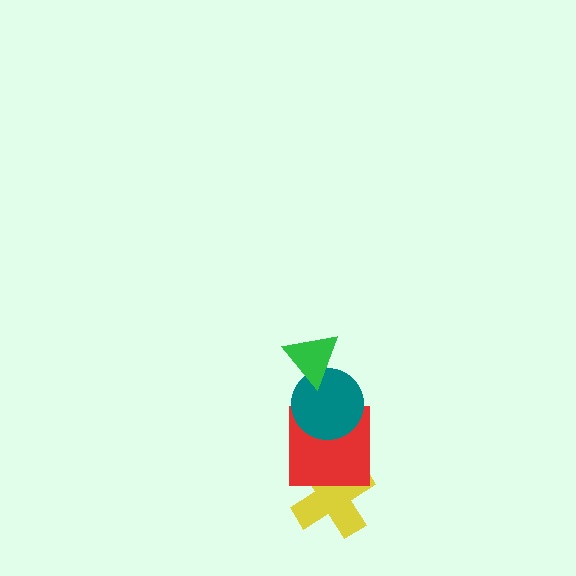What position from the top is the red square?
The red square is 3rd from the top.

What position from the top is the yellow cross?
The yellow cross is 4th from the top.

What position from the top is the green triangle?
The green triangle is 1st from the top.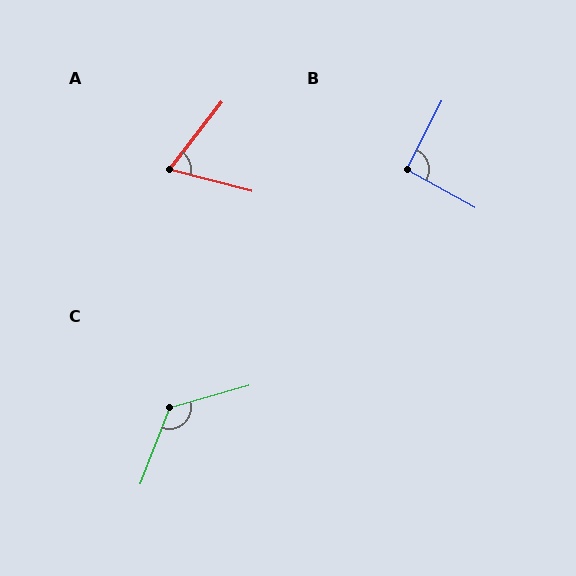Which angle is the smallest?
A, at approximately 67 degrees.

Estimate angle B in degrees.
Approximately 92 degrees.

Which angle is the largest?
C, at approximately 126 degrees.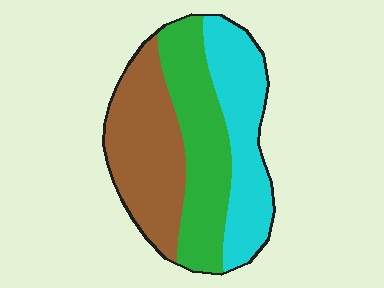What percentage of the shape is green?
Green takes up about one third (1/3) of the shape.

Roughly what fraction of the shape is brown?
Brown covers around 35% of the shape.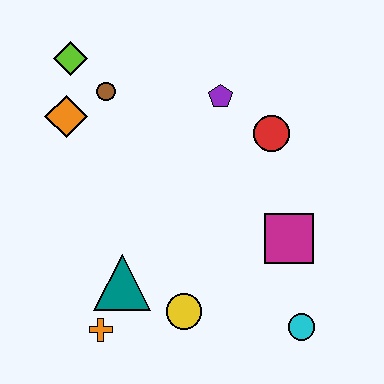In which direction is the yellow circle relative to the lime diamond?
The yellow circle is below the lime diamond.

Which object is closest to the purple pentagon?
The red circle is closest to the purple pentagon.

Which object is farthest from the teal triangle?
The lime diamond is farthest from the teal triangle.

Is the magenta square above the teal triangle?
Yes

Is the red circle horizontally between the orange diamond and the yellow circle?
No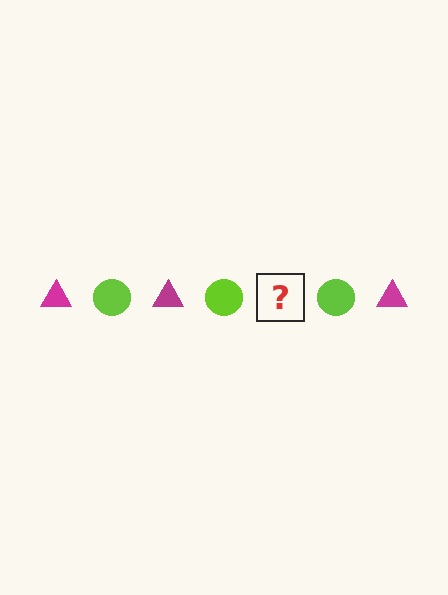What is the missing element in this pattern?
The missing element is a magenta triangle.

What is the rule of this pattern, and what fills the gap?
The rule is that the pattern alternates between magenta triangle and lime circle. The gap should be filled with a magenta triangle.